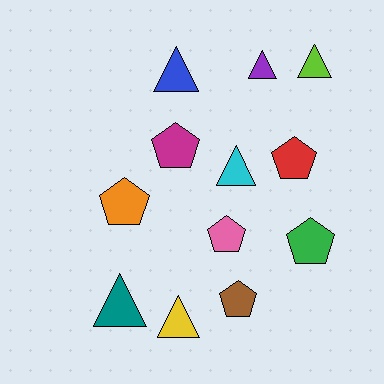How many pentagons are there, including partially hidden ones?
There are 6 pentagons.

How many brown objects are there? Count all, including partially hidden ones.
There is 1 brown object.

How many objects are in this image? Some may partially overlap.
There are 12 objects.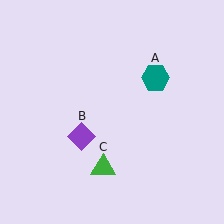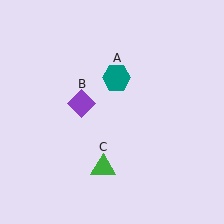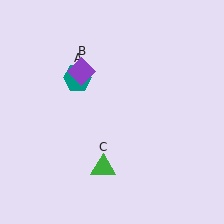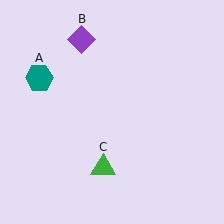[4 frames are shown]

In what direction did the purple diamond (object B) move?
The purple diamond (object B) moved up.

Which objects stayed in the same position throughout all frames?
Green triangle (object C) remained stationary.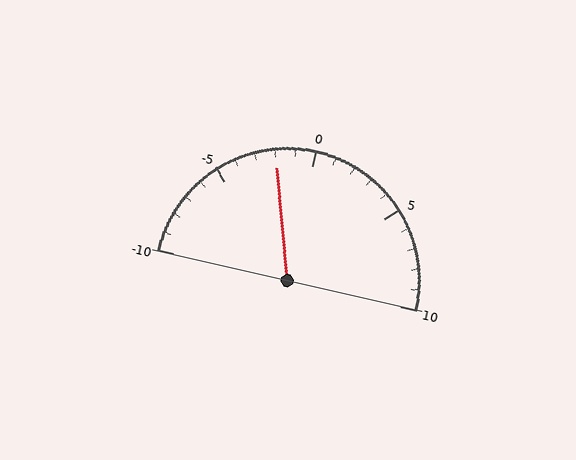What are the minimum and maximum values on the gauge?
The gauge ranges from -10 to 10.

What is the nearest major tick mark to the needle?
The nearest major tick mark is 0.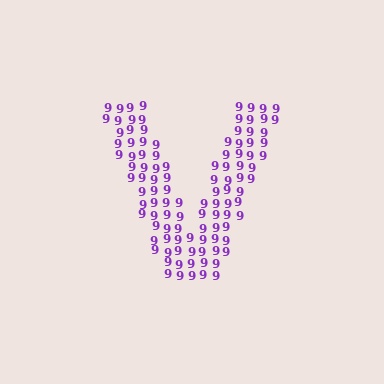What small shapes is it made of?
It is made of small digit 9's.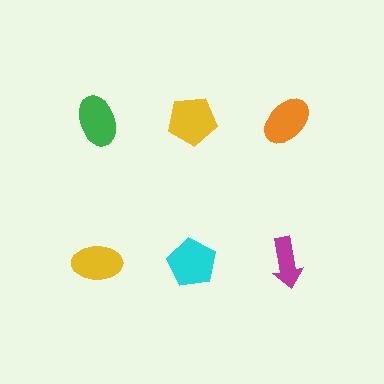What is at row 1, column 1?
A green ellipse.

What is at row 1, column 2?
A yellow pentagon.